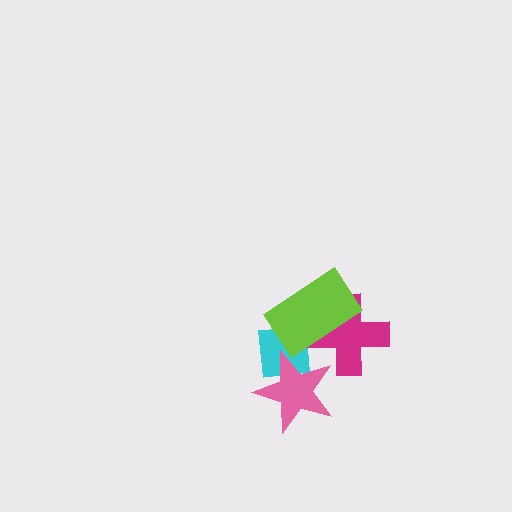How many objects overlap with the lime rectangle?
2 objects overlap with the lime rectangle.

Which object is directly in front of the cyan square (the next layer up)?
The magenta cross is directly in front of the cyan square.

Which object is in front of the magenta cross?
The lime rectangle is in front of the magenta cross.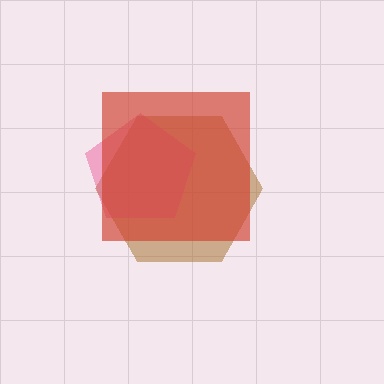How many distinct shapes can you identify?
There are 3 distinct shapes: a brown hexagon, a pink pentagon, a red square.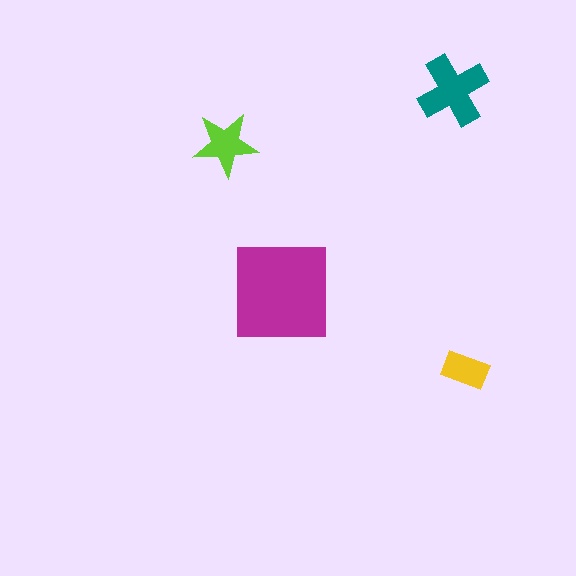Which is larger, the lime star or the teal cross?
The teal cross.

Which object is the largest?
The magenta square.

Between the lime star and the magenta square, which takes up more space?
The magenta square.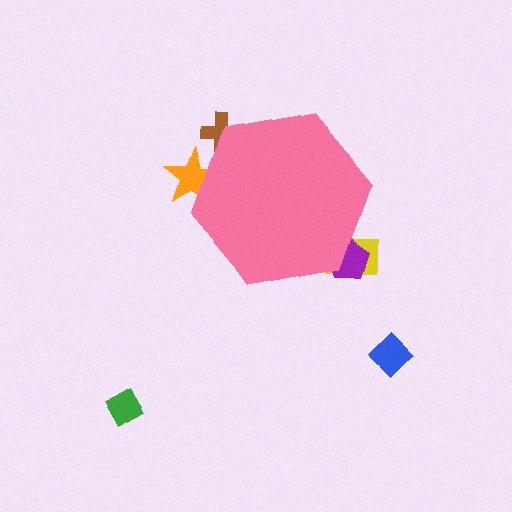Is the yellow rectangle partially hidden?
Yes, the yellow rectangle is partially hidden behind the pink hexagon.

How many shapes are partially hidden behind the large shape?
4 shapes are partially hidden.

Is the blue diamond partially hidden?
No, the blue diamond is fully visible.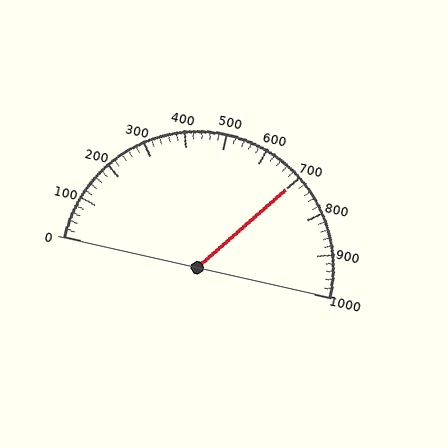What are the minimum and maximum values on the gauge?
The gauge ranges from 0 to 1000.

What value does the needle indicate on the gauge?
The needle indicates approximately 700.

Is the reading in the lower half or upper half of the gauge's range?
The reading is in the upper half of the range (0 to 1000).